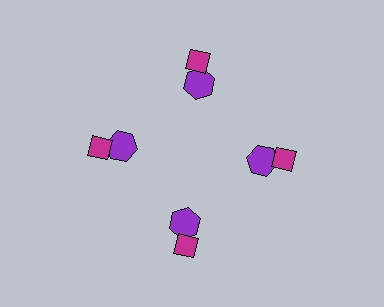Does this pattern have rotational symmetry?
Yes, this pattern has 4-fold rotational symmetry. It looks the same after rotating 90 degrees around the center.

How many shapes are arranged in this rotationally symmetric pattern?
There are 8 shapes, arranged in 4 groups of 2.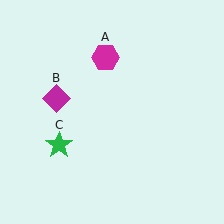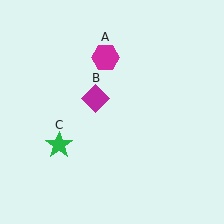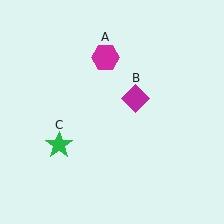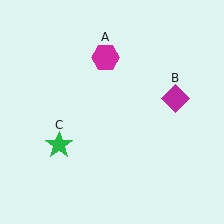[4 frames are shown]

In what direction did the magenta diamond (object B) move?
The magenta diamond (object B) moved right.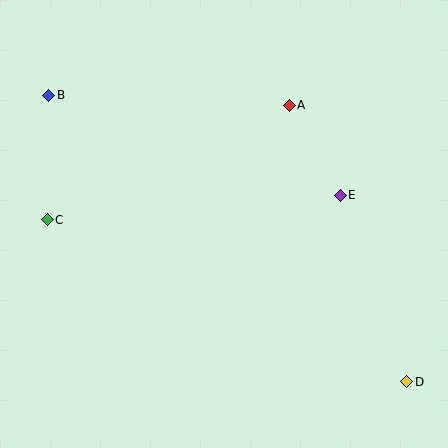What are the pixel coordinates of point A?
Point A is at (289, 105).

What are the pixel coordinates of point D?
Point D is at (407, 382).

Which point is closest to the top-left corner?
Point B is closest to the top-left corner.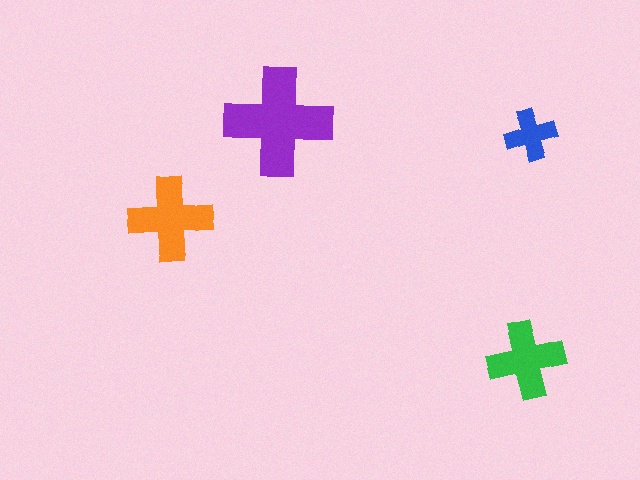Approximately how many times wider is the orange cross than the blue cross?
About 1.5 times wider.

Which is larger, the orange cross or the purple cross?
The purple one.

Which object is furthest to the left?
The orange cross is leftmost.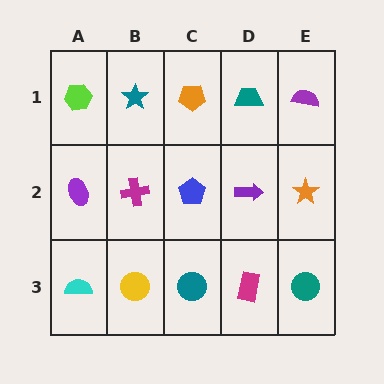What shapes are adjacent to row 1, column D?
A purple arrow (row 2, column D), an orange pentagon (row 1, column C), a purple semicircle (row 1, column E).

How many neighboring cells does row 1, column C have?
3.